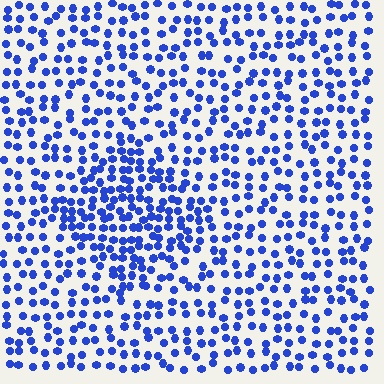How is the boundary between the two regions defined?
The boundary is defined by a change in element density (approximately 1.7x ratio). All elements are the same color, size, and shape.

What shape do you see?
I see a diamond.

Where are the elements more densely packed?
The elements are more densely packed inside the diamond boundary.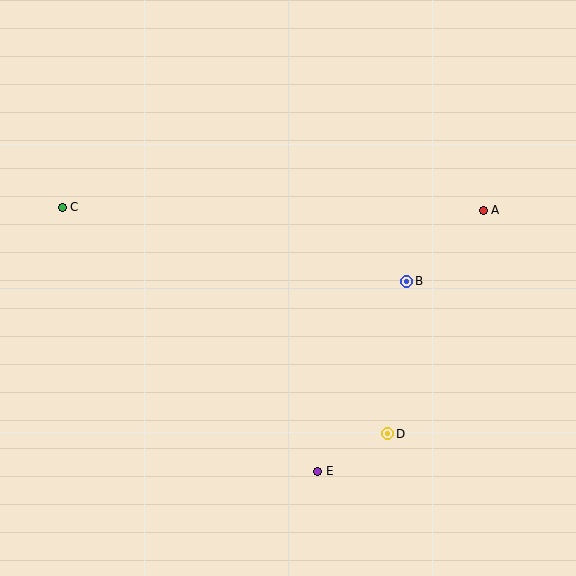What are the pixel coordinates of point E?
Point E is at (318, 471).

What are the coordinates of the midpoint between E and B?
The midpoint between E and B is at (362, 376).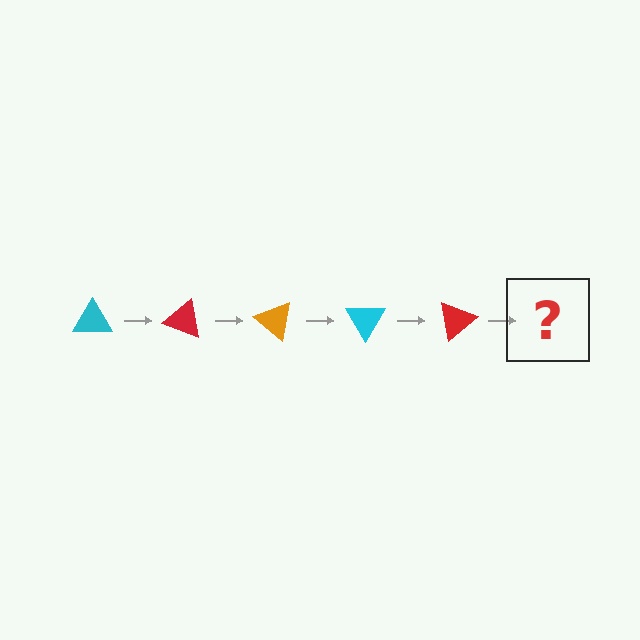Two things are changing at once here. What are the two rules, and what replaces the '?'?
The two rules are that it rotates 20 degrees each step and the color cycles through cyan, red, and orange. The '?' should be an orange triangle, rotated 100 degrees from the start.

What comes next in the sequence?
The next element should be an orange triangle, rotated 100 degrees from the start.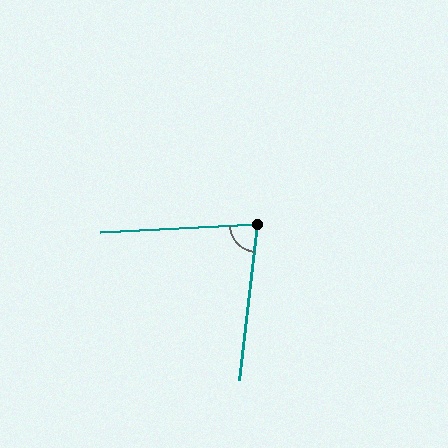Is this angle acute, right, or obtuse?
It is acute.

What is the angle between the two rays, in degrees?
Approximately 80 degrees.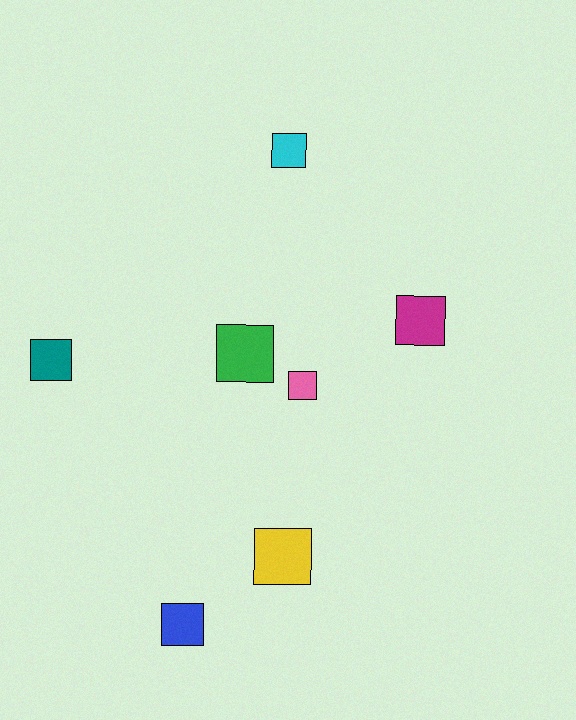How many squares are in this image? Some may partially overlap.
There are 7 squares.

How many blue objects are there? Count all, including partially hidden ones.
There is 1 blue object.